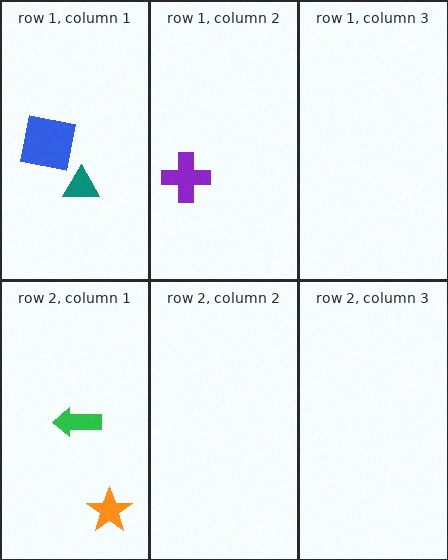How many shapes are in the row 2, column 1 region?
2.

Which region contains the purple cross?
The row 1, column 2 region.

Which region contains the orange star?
The row 2, column 1 region.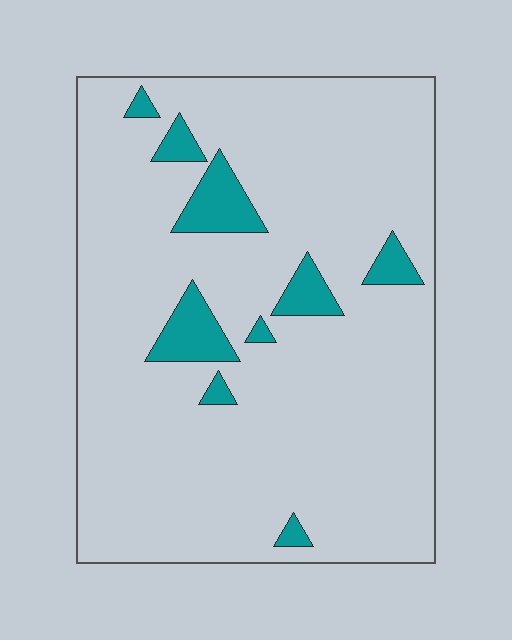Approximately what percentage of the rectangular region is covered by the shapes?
Approximately 10%.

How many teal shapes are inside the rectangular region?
9.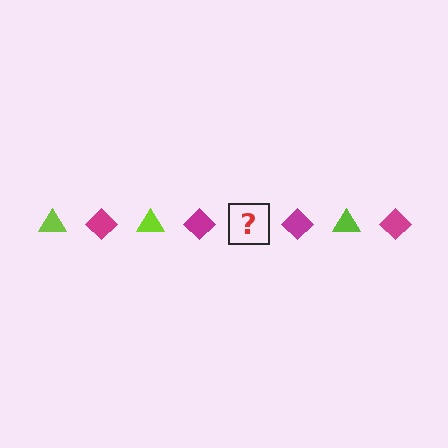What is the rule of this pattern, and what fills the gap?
The rule is that the pattern alternates between lime triangle and magenta diamond. The gap should be filled with a lime triangle.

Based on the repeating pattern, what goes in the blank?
The blank should be a lime triangle.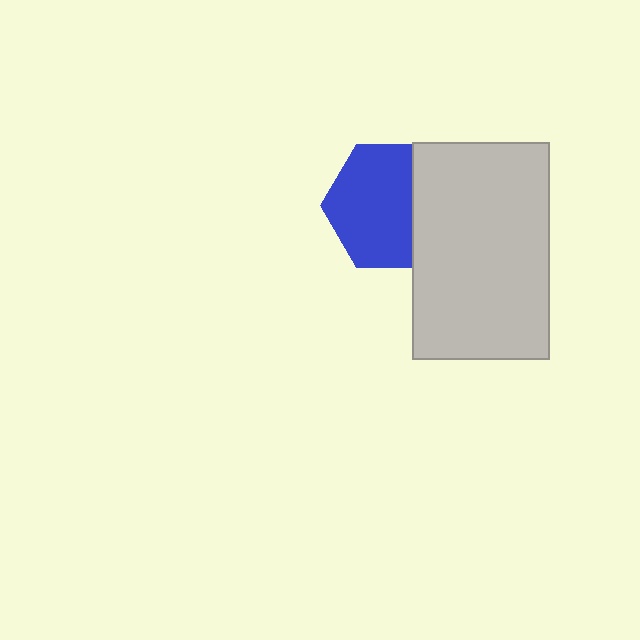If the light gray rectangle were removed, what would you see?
You would see the complete blue hexagon.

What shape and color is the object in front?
The object in front is a light gray rectangle.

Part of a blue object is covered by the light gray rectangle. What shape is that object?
It is a hexagon.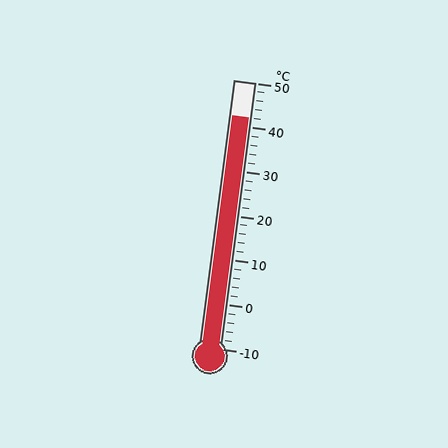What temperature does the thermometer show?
The thermometer shows approximately 42°C.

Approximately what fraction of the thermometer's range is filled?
The thermometer is filled to approximately 85% of its range.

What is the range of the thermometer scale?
The thermometer scale ranges from -10°C to 50°C.